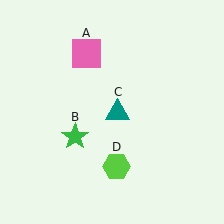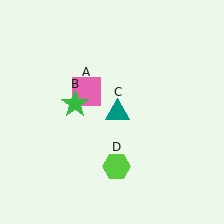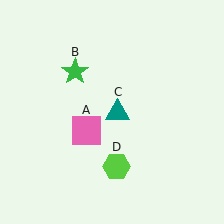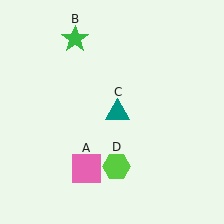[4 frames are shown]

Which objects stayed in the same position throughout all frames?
Teal triangle (object C) and lime hexagon (object D) remained stationary.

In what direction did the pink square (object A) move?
The pink square (object A) moved down.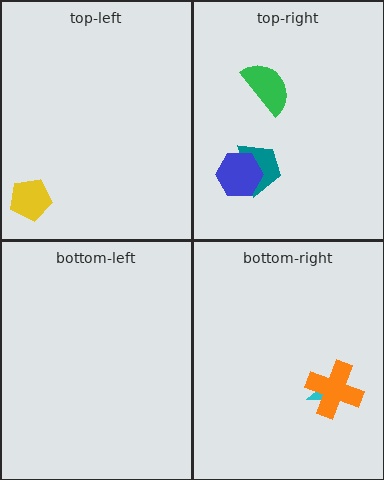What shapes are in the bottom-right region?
The cyan star, the orange cross.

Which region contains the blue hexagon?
The top-right region.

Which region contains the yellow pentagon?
The top-left region.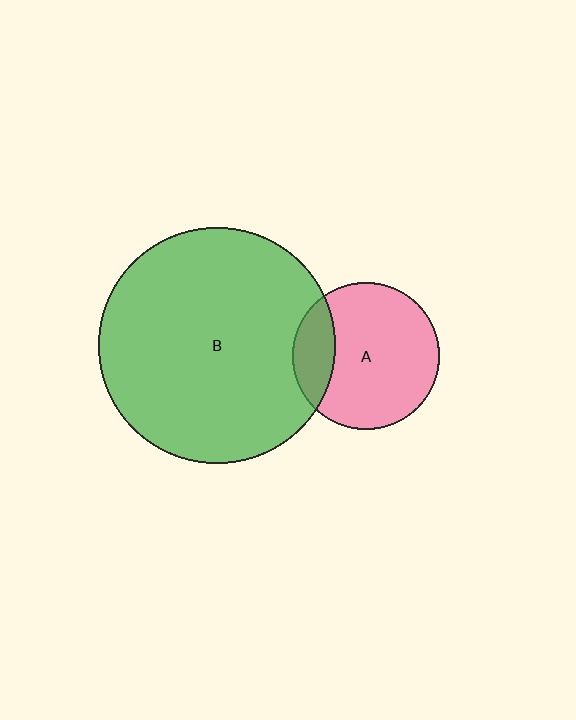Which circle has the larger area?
Circle B (green).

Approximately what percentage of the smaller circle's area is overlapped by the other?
Approximately 20%.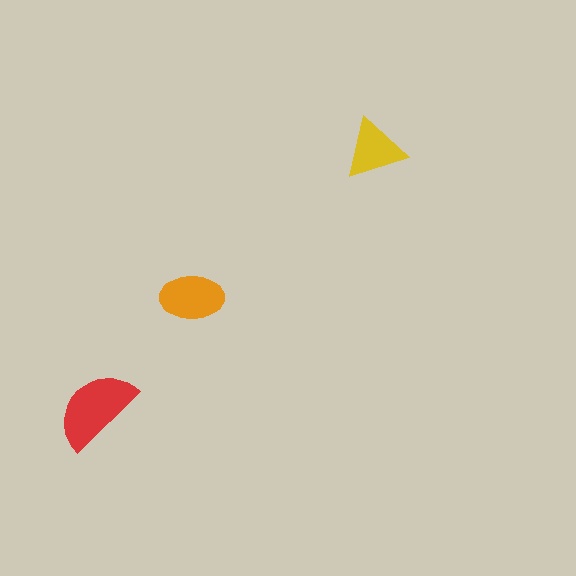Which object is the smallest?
The yellow triangle.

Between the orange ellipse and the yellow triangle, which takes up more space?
The orange ellipse.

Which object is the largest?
The red semicircle.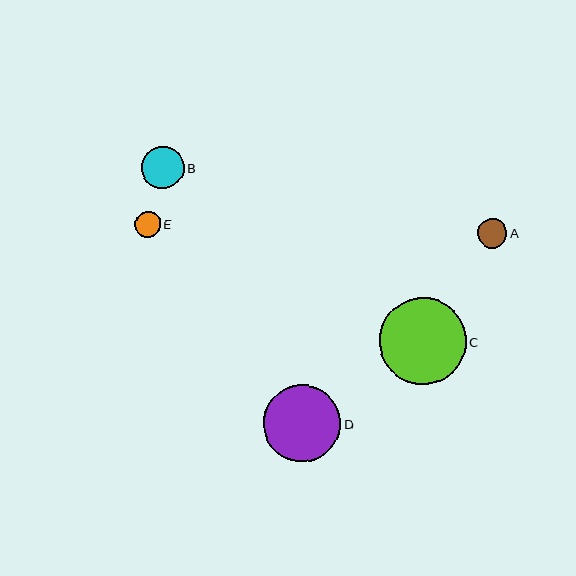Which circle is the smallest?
Circle E is the smallest with a size of approximately 26 pixels.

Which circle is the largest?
Circle C is the largest with a size of approximately 87 pixels.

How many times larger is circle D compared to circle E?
Circle D is approximately 3.0 times the size of circle E.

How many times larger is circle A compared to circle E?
Circle A is approximately 1.1 times the size of circle E.